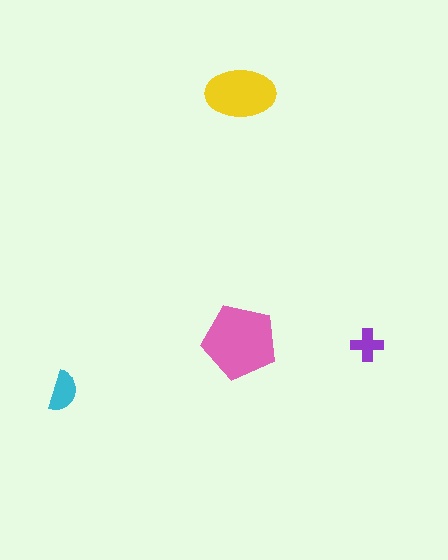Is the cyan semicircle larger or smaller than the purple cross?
Larger.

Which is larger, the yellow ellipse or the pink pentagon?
The pink pentagon.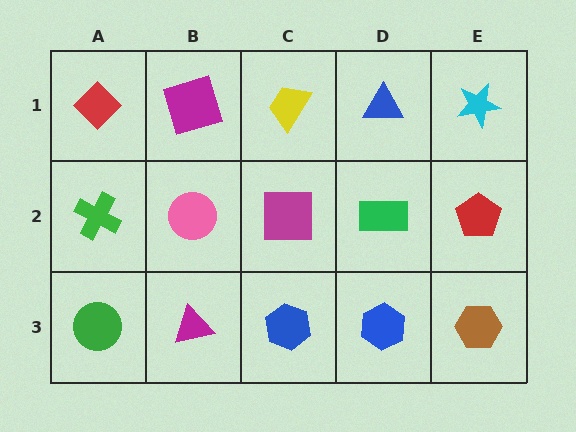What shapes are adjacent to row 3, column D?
A green rectangle (row 2, column D), a blue hexagon (row 3, column C), a brown hexagon (row 3, column E).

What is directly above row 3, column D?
A green rectangle.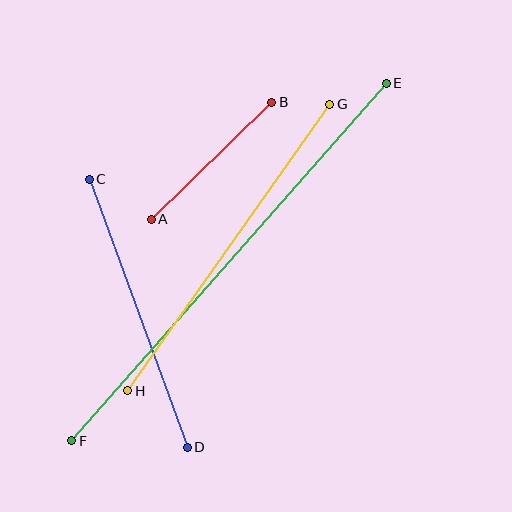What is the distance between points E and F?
The distance is approximately 476 pixels.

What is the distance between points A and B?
The distance is approximately 168 pixels.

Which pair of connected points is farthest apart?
Points E and F are farthest apart.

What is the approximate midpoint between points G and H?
The midpoint is at approximately (229, 248) pixels.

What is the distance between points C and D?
The distance is approximately 285 pixels.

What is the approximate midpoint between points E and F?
The midpoint is at approximately (229, 262) pixels.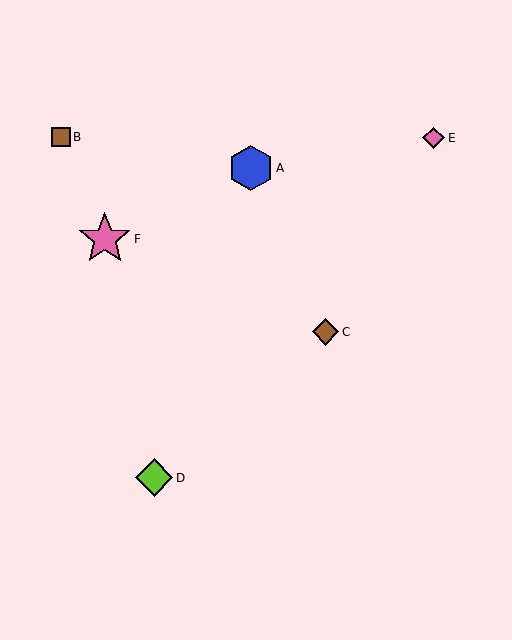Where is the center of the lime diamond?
The center of the lime diamond is at (154, 478).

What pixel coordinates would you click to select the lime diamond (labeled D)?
Click at (154, 478) to select the lime diamond D.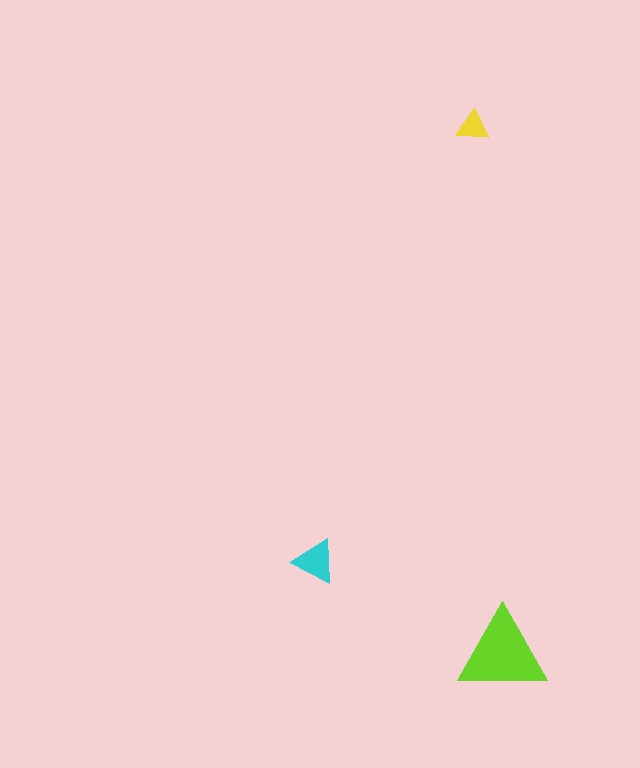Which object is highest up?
The yellow triangle is topmost.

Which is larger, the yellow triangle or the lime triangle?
The lime one.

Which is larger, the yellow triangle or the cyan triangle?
The cyan one.